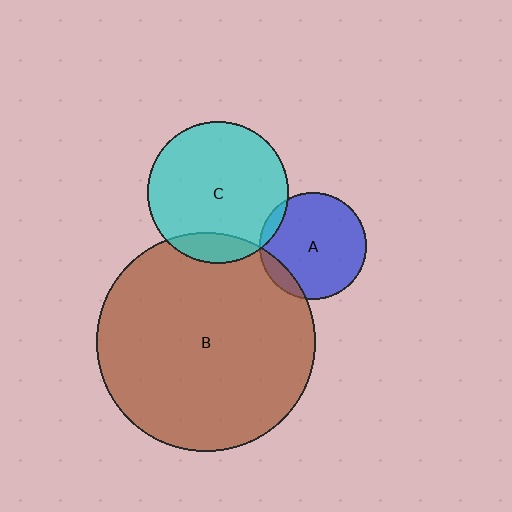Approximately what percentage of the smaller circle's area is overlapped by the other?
Approximately 10%.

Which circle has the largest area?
Circle B (brown).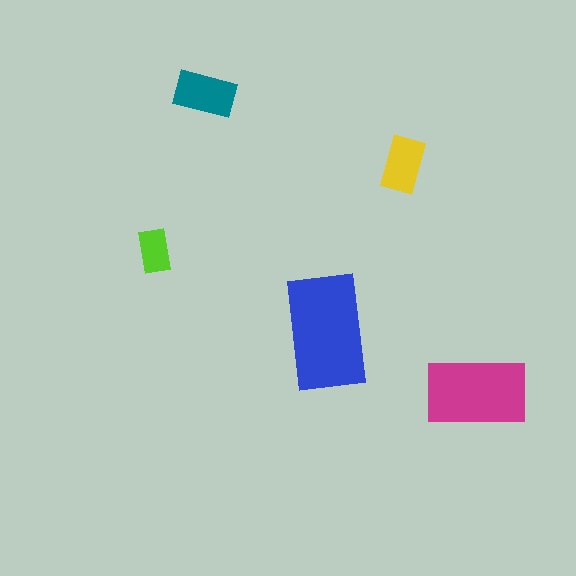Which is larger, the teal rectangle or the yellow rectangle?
The teal one.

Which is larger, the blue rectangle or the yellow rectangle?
The blue one.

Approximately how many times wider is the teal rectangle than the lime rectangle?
About 1.5 times wider.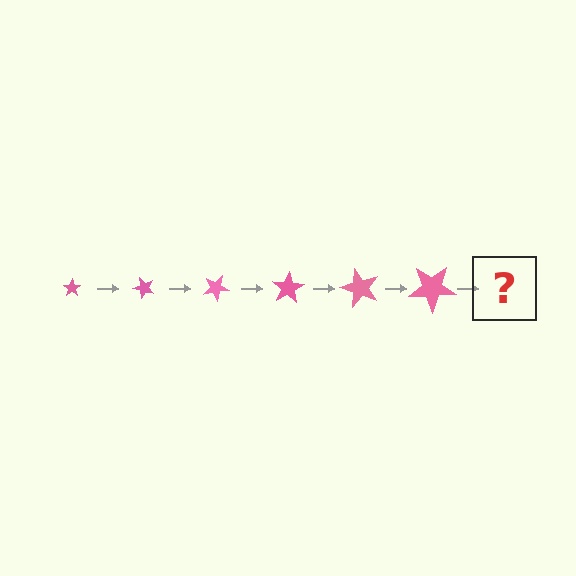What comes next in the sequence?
The next element should be a star, larger than the previous one and rotated 300 degrees from the start.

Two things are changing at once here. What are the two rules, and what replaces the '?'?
The two rules are that the star grows larger each step and it rotates 50 degrees each step. The '?' should be a star, larger than the previous one and rotated 300 degrees from the start.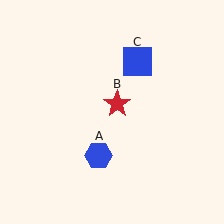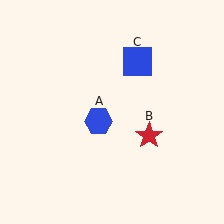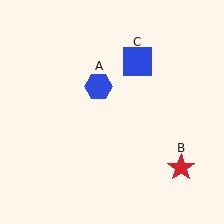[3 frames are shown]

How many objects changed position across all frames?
2 objects changed position: blue hexagon (object A), red star (object B).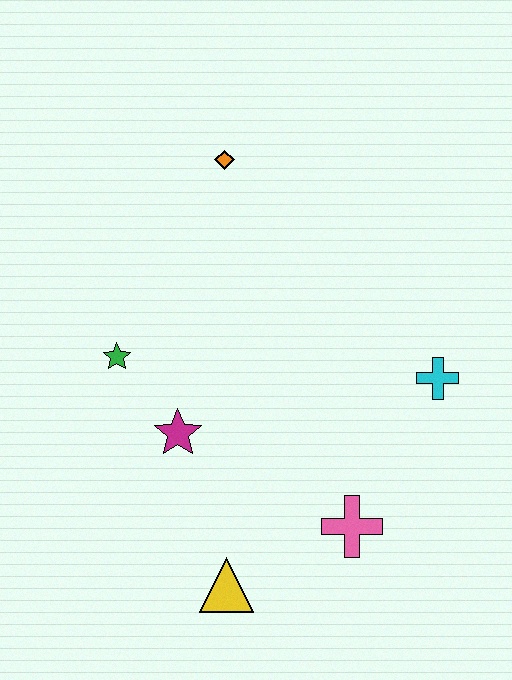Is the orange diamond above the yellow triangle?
Yes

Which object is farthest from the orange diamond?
The yellow triangle is farthest from the orange diamond.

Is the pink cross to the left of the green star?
No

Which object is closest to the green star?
The magenta star is closest to the green star.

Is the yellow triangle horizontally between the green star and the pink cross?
Yes